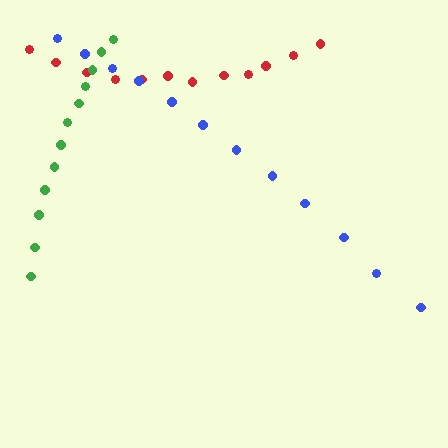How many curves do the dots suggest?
There are 3 distinct paths.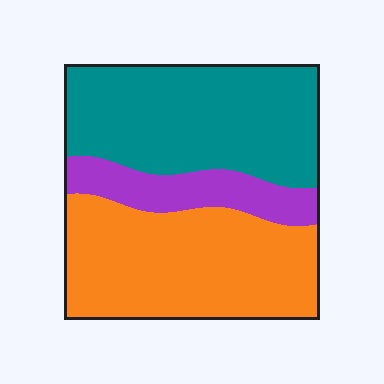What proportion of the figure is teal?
Teal takes up between a third and a half of the figure.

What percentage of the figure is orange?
Orange takes up between a quarter and a half of the figure.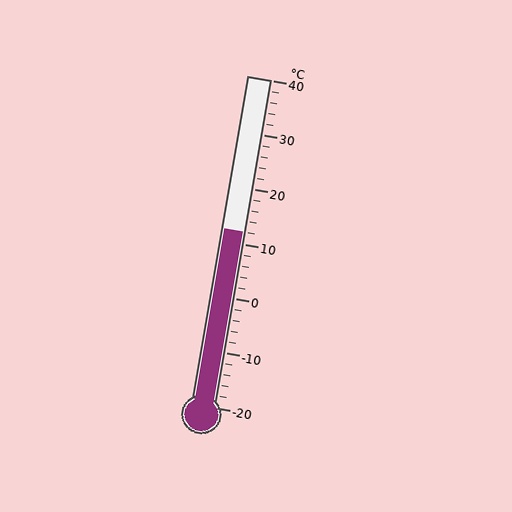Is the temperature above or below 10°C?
The temperature is above 10°C.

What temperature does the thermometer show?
The thermometer shows approximately 12°C.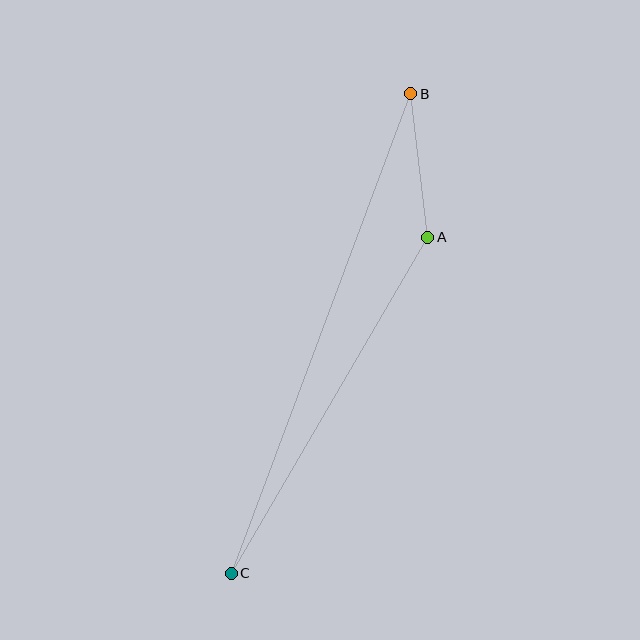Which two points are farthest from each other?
Points B and C are farthest from each other.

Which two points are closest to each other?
Points A and B are closest to each other.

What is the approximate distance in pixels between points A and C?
The distance between A and C is approximately 389 pixels.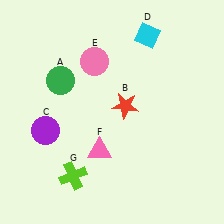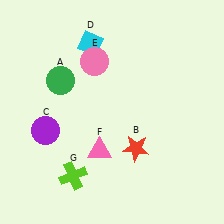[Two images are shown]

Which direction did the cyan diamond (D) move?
The cyan diamond (D) moved left.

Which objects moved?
The objects that moved are: the red star (B), the cyan diamond (D).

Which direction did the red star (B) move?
The red star (B) moved down.